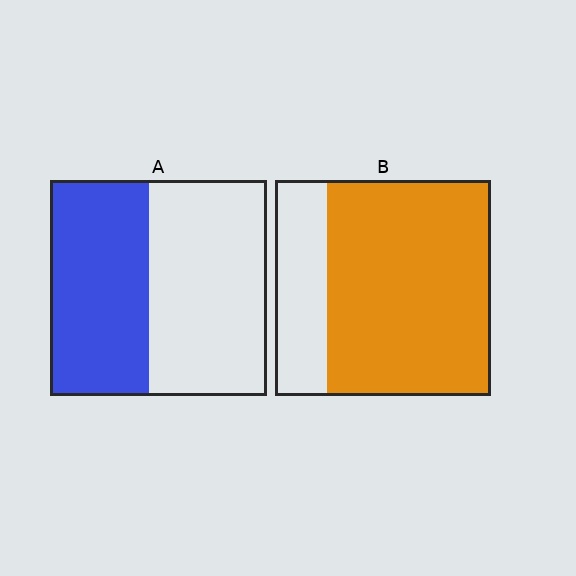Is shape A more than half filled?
No.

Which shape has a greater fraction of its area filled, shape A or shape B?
Shape B.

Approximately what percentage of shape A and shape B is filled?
A is approximately 45% and B is approximately 75%.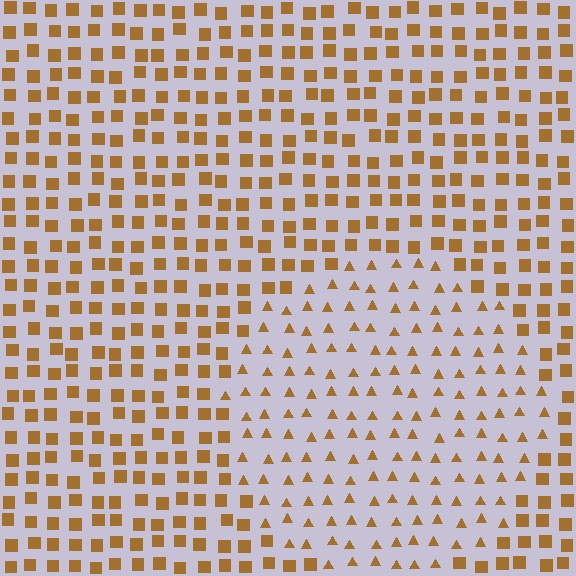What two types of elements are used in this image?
The image uses triangles inside the circle region and squares outside it.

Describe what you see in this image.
The image is filled with small brown elements arranged in a uniform grid. A circle-shaped region contains triangles, while the surrounding area contains squares. The boundary is defined purely by the change in element shape.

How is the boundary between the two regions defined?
The boundary is defined by a change in element shape: triangles inside vs. squares outside. All elements share the same color and spacing.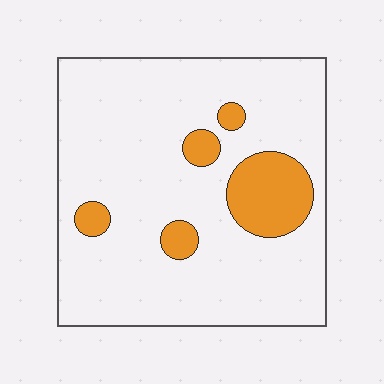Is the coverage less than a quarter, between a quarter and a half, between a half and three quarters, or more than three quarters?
Less than a quarter.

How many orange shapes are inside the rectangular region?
5.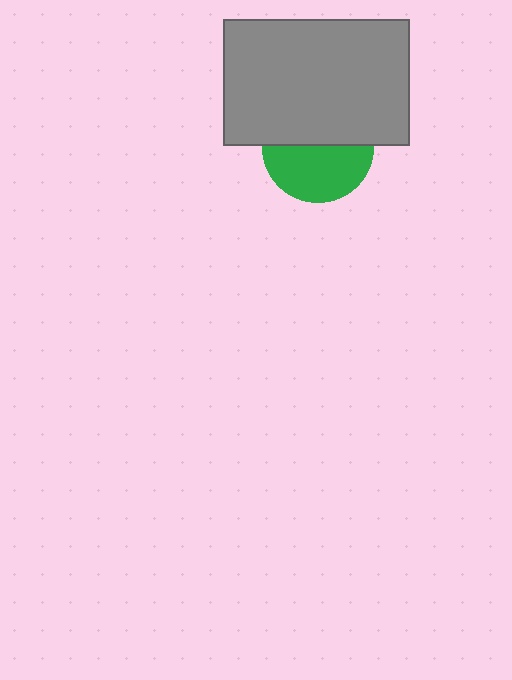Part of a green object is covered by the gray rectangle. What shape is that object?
It is a circle.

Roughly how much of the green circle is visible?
About half of it is visible (roughly 52%).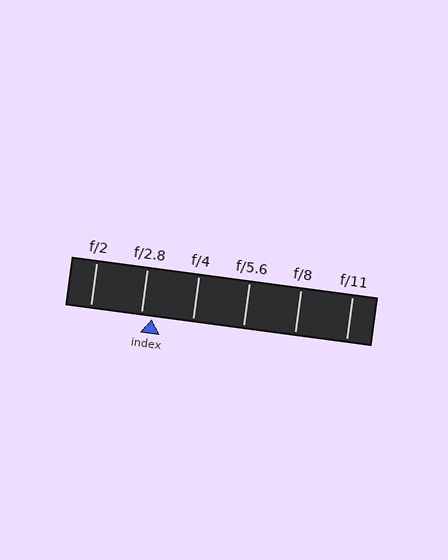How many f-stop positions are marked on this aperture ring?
There are 6 f-stop positions marked.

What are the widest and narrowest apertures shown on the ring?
The widest aperture shown is f/2 and the narrowest is f/11.